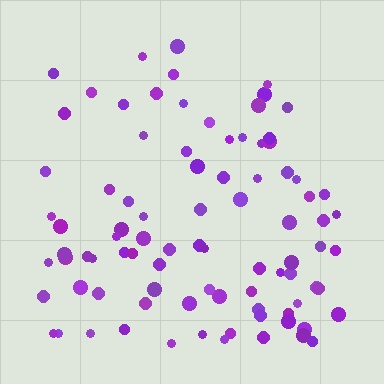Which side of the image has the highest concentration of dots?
The bottom.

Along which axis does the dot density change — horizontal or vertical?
Vertical.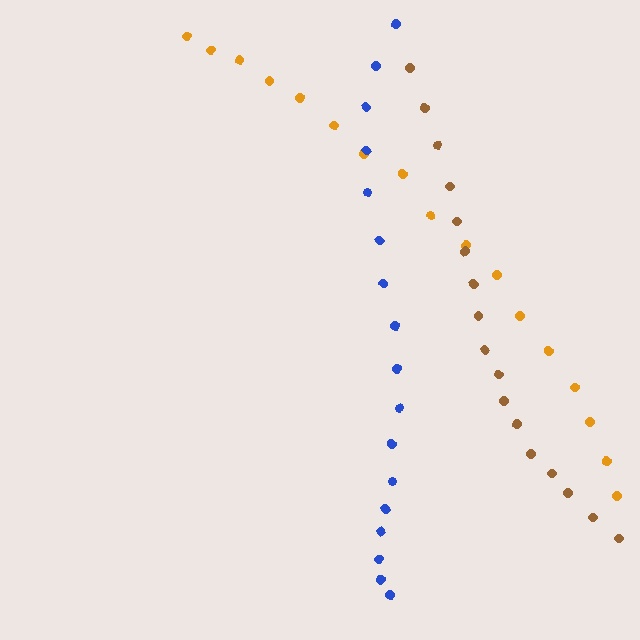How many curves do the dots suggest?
There are 3 distinct paths.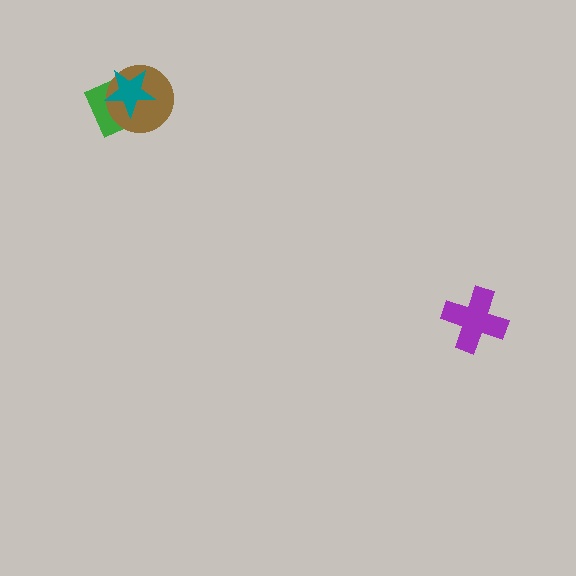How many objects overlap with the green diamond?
2 objects overlap with the green diamond.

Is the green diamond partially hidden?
Yes, it is partially covered by another shape.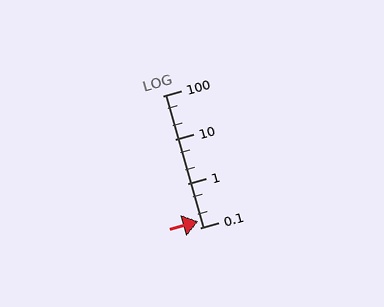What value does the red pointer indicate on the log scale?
The pointer indicates approximately 0.14.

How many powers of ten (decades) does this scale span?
The scale spans 3 decades, from 0.1 to 100.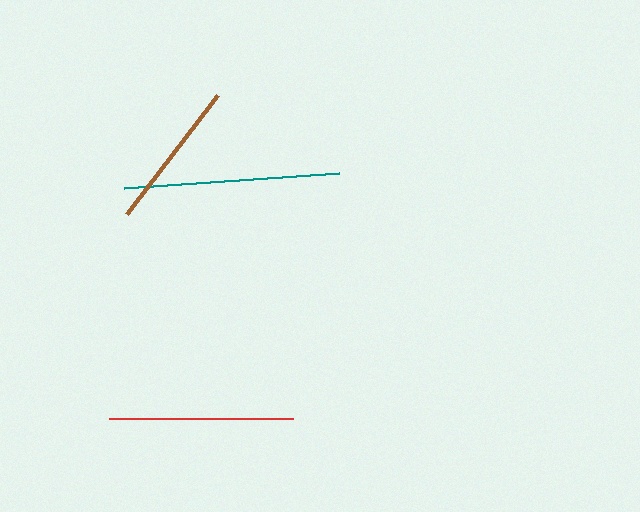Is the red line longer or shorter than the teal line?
The teal line is longer than the red line.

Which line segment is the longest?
The teal line is the longest at approximately 216 pixels.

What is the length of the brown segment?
The brown segment is approximately 150 pixels long.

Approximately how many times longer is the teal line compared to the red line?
The teal line is approximately 1.2 times the length of the red line.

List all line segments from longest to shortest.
From longest to shortest: teal, red, brown.